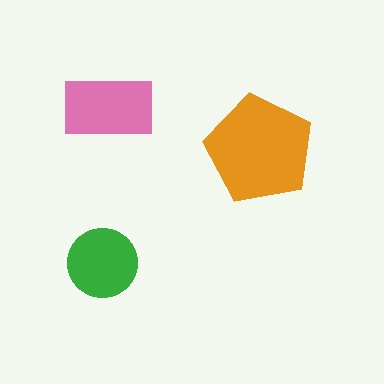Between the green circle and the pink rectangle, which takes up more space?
The pink rectangle.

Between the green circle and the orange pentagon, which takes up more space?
The orange pentagon.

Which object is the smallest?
The green circle.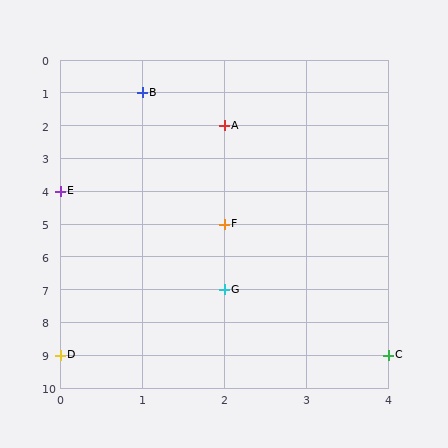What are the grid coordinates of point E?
Point E is at grid coordinates (0, 4).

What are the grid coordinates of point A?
Point A is at grid coordinates (2, 2).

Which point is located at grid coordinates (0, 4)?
Point E is at (0, 4).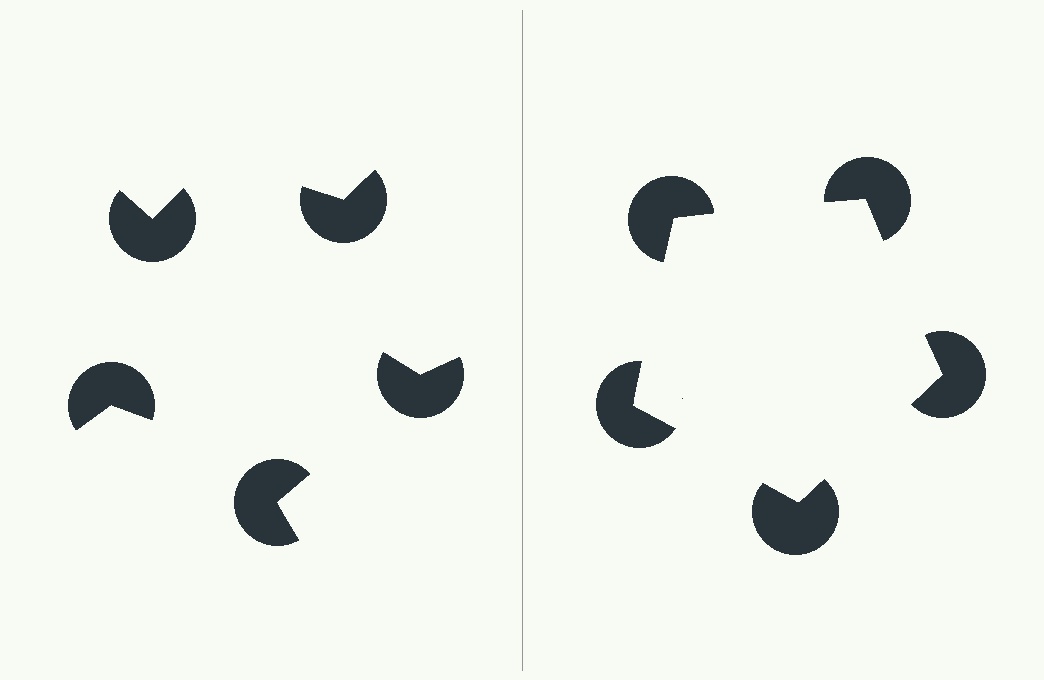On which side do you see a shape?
An illusory pentagon appears on the right side. On the left side the wedge cuts are rotated, so no coherent shape forms.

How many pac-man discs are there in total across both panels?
10 — 5 on each side.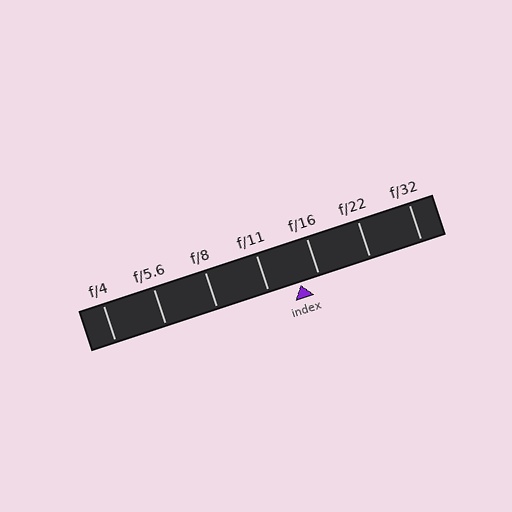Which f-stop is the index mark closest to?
The index mark is closest to f/16.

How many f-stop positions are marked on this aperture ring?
There are 7 f-stop positions marked.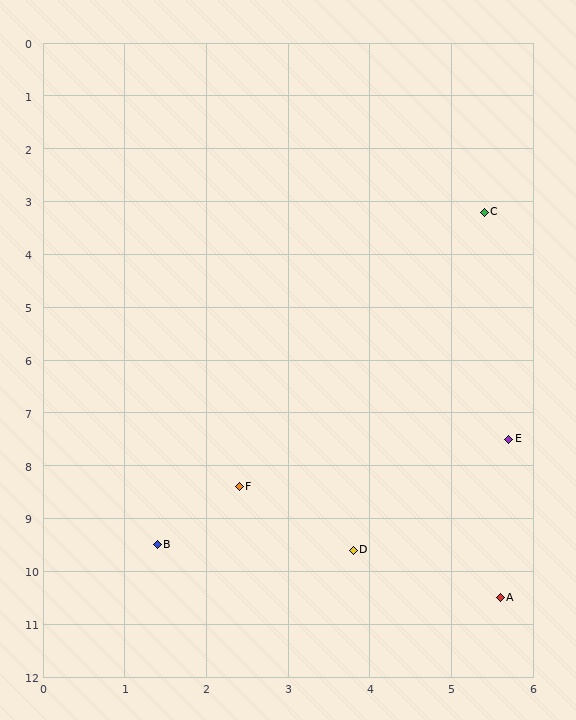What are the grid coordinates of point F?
Point F is at approximately (2.4, 8.4).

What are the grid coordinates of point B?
Point B is at approximately (1.4, 9.5).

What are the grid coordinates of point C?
Point C is at approximately (5.4, 3.2).